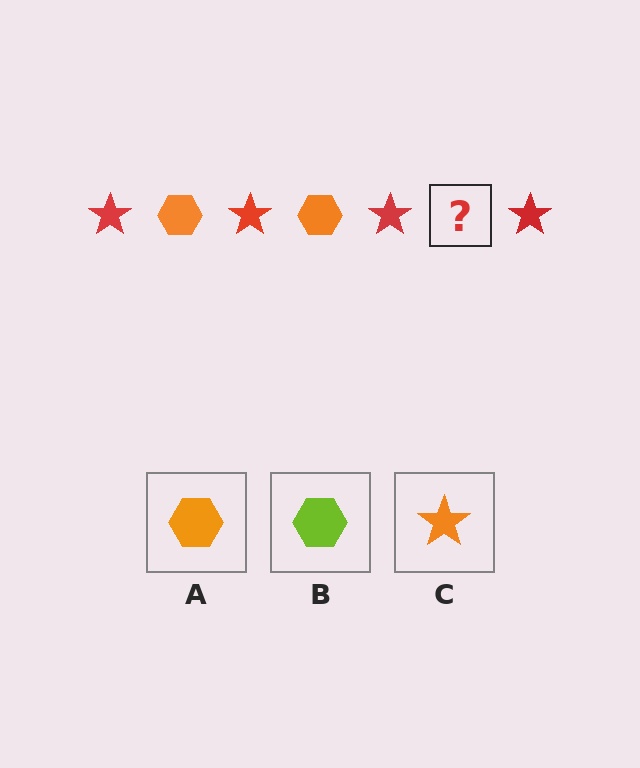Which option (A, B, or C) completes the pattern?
A.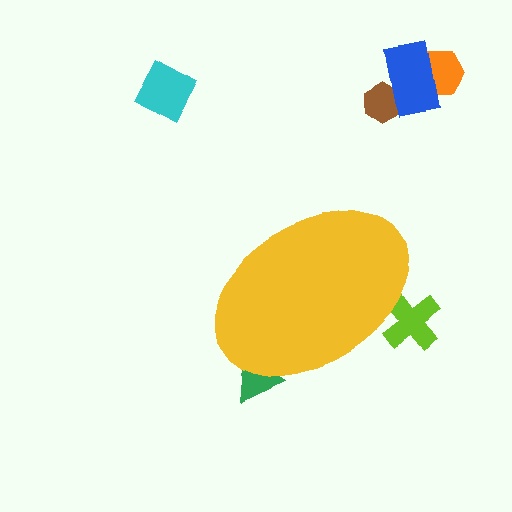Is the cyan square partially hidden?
No, the cyan square is fully visible.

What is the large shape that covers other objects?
A yellow ellipse.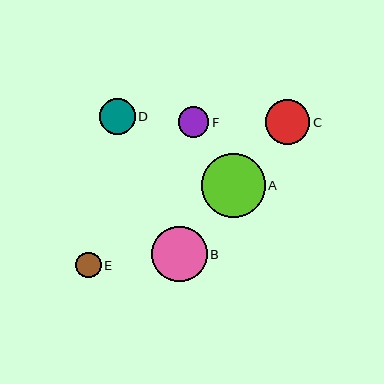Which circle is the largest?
Circle A is the largest with a size of approximately 64 pixels.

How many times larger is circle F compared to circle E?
Circle F is approximately 1.2 times the size of circle E.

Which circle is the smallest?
Circle E is the smallest with a size of approximately 25 pixels.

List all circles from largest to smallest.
From largest to smallest: A, B, C, D, F, E.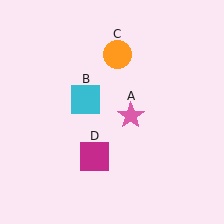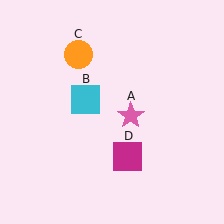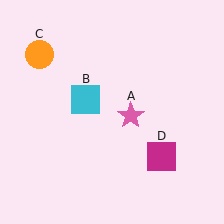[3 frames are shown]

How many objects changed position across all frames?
2 objects changed position: orange circle (object C), magenta square (object D).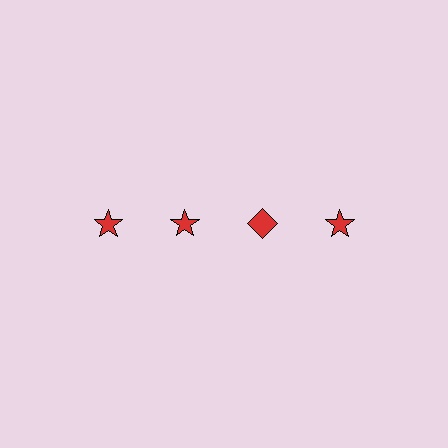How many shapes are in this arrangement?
There are 4 shapes arranged in a grid pattern.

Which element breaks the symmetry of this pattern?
The red diamond in the top row, center column breaks the symmetry. All other shapes are red stars.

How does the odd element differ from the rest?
It has a different shape: diamond instead of star.